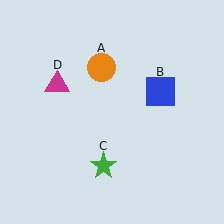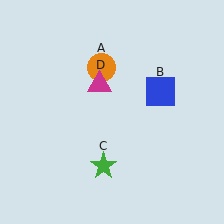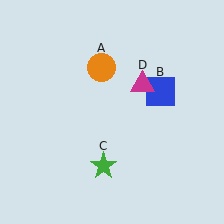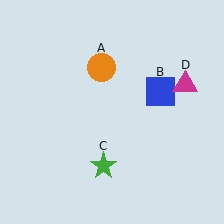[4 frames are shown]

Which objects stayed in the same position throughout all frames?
Orange circle (object A) and blue square (object B) and green star (object C) remained stationary.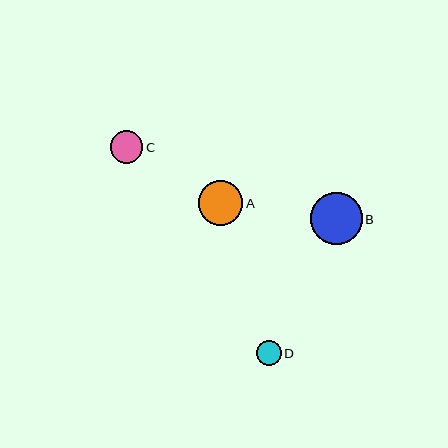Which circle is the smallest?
Circle D is the smallest with a size of approximately 25 pixels.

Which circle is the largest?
Circle B is the largest with a size of approximately 52 pixels.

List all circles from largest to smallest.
From largest to smallest: B, A, C, D.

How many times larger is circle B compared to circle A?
Circle B is approximately 1.2 times the size of circle A.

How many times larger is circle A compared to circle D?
Circle A is approximately 1.8 times the size of circle D.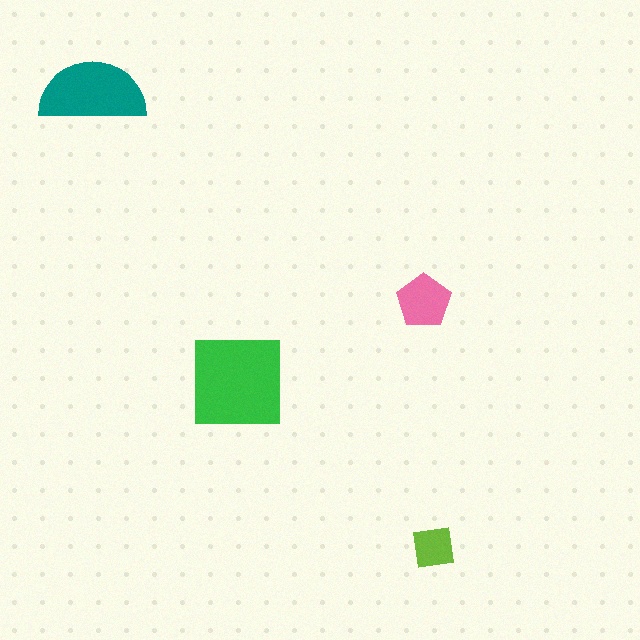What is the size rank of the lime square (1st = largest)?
4th.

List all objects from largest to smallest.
The green square, the teal semicircle, the pink pentagon, the lime square.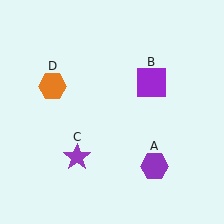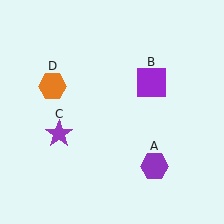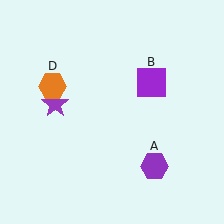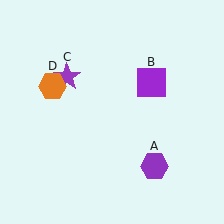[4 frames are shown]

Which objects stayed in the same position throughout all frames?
Purple hexagon (object A) and purple square (object B) and orange hexagon (object D) remained stationary.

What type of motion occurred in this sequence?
The purple star (object C) rotated clockwise around the center of the scene.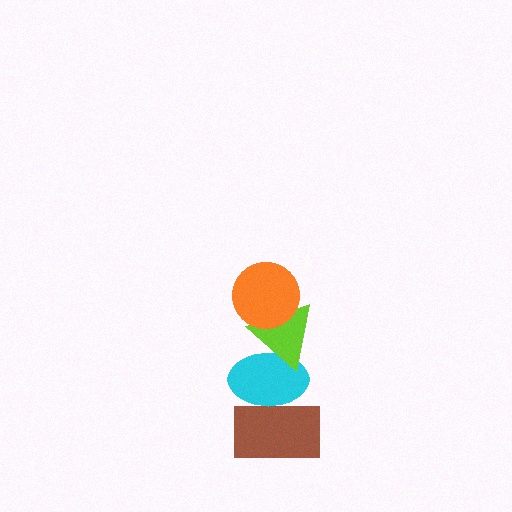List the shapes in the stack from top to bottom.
From top to bottom: the orange circle, the lime triangle, the cyan ellipse, the brown rectangle.